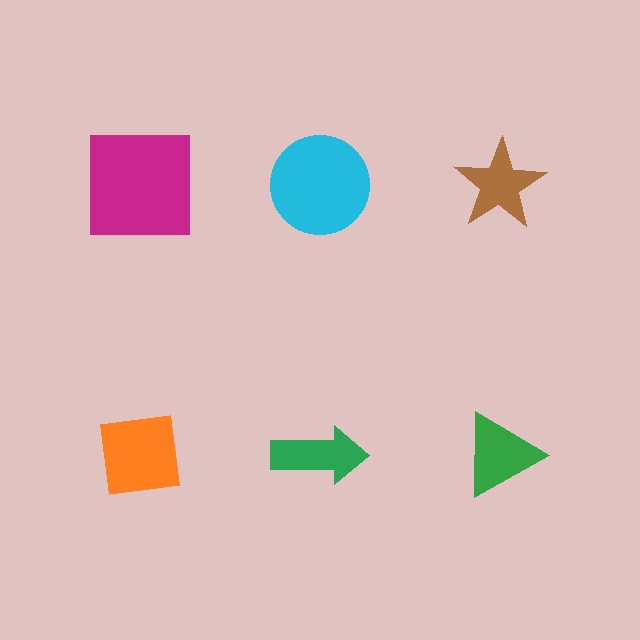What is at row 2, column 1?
An orange square.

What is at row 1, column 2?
A cyan circle.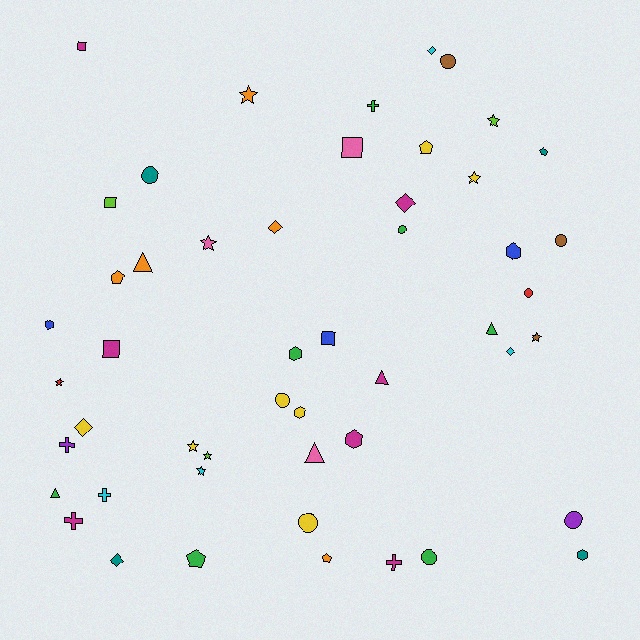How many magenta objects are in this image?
There are 7 magenta objects.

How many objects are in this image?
There are 50 objects.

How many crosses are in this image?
There are 5 crosses.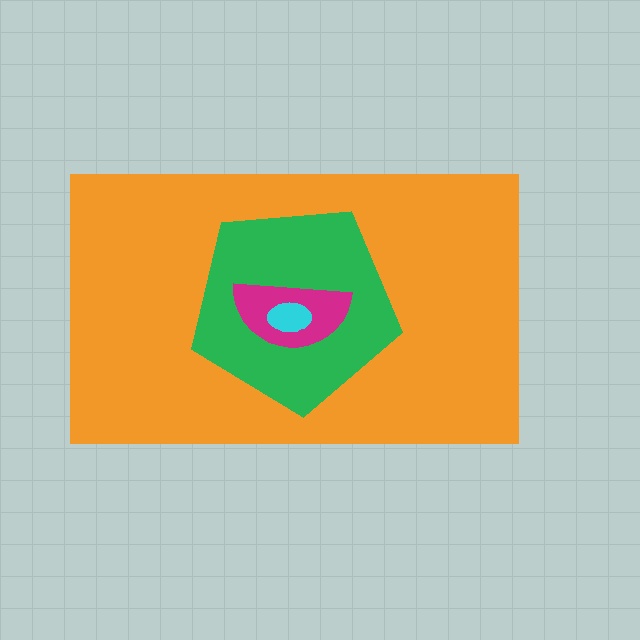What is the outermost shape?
The orange rectangle.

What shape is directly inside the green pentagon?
The magenta semicircle.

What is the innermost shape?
The cyan ellipse.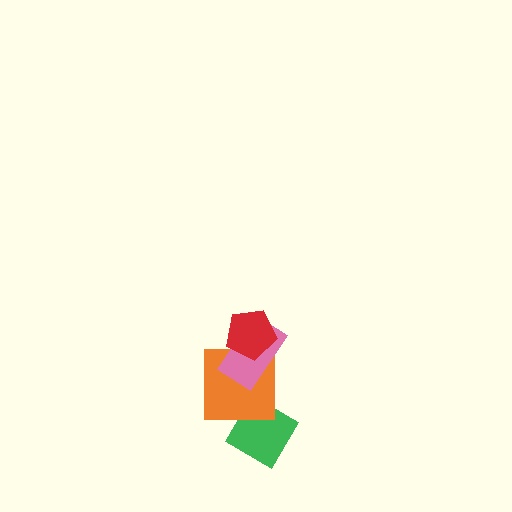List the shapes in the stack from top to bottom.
From top to bottom: the red pentagon, the pink rectangle, the orange square, the green diamond.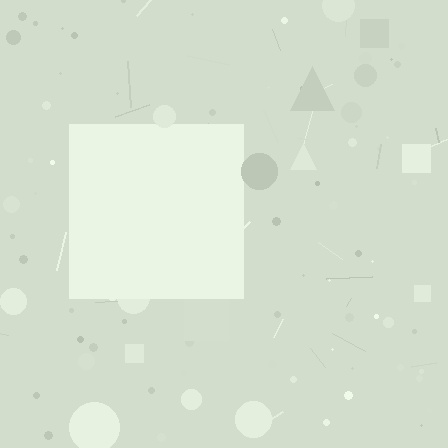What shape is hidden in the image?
A square is hidden in the image.